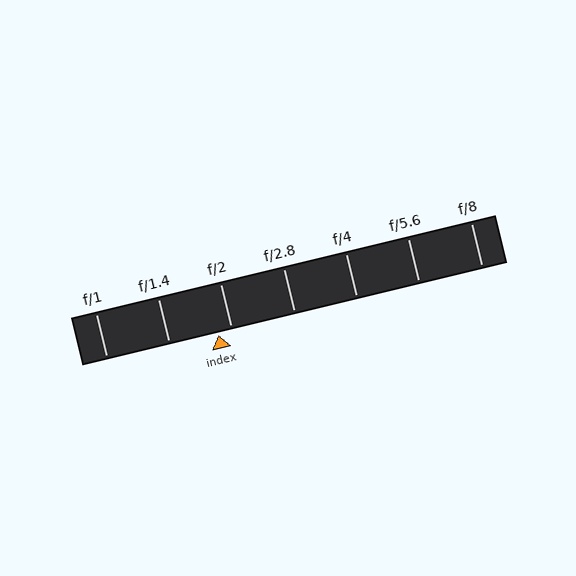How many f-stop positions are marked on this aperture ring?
There are 7 f-stop positions marked.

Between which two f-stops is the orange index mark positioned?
The index mark is between f/1.4 and f/2.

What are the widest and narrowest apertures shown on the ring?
The widest aperture shown is f/1 and the narrowest is f/8.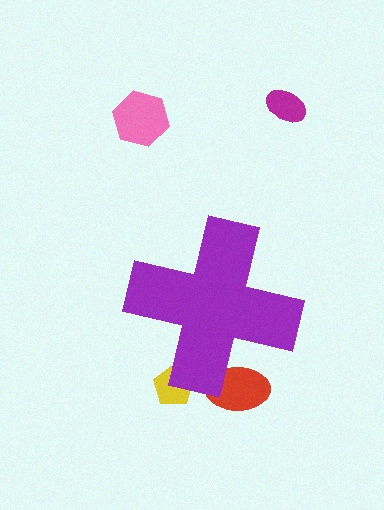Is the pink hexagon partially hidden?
No, the pink hexagon is fully visible.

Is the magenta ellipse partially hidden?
No, the magenta ellipse is fully visible.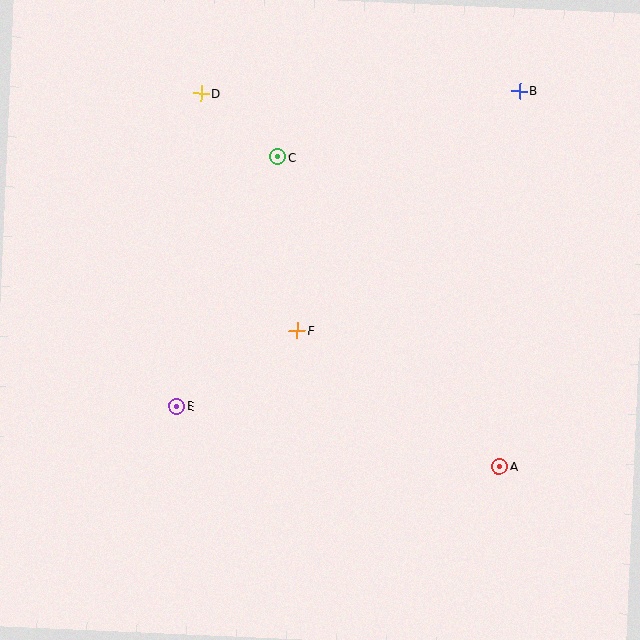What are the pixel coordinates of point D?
Point D is at (201, 93).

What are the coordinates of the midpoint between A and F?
The midpoint between A and F is at (398, 398).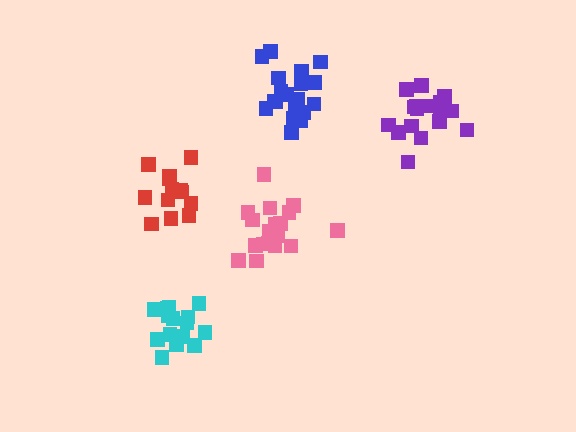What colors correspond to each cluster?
The clusters are colored: cyan, pink, blue, purple, red.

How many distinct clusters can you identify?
There are 5 distinct clusters.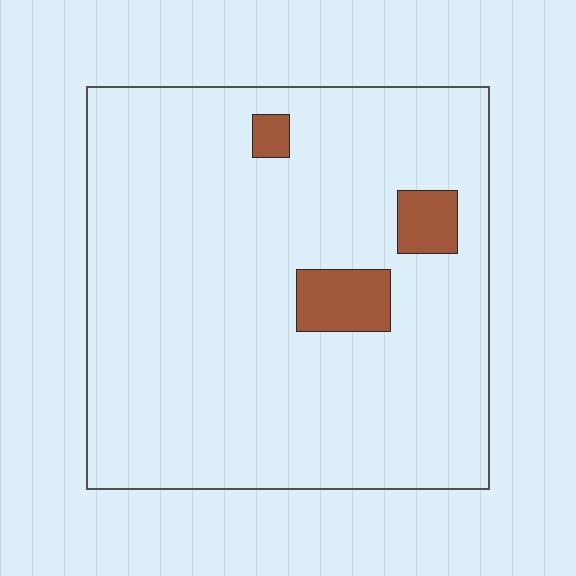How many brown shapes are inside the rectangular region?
3.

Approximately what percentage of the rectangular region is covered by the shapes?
Approximately 5%.